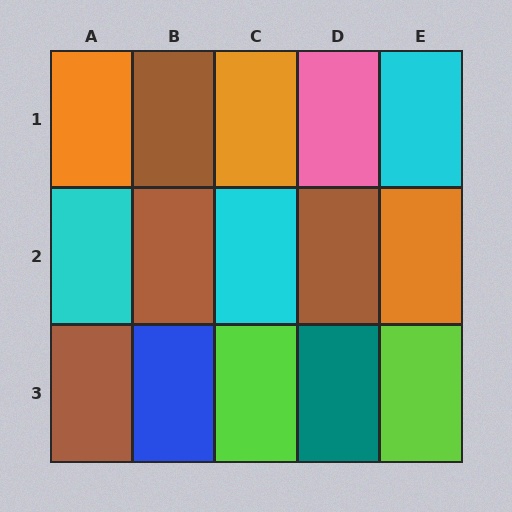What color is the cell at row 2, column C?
Cyan.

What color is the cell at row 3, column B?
Blue.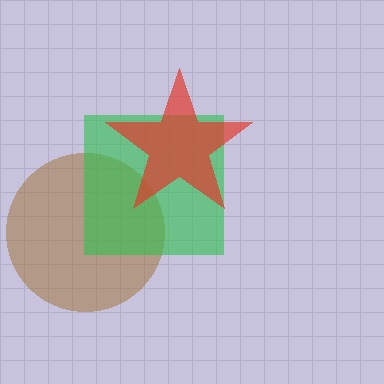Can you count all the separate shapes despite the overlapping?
Yes, there are 3 separate shapes.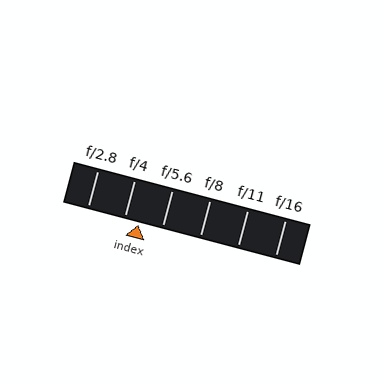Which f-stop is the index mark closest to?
The index mark is closest to f/4.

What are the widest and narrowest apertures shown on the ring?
The widest aperture shown is f/2.8 and the narrowest is f/16.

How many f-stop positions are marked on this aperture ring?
There are 6 f-stop positions marked.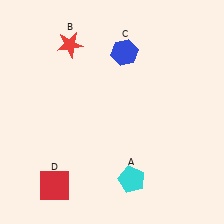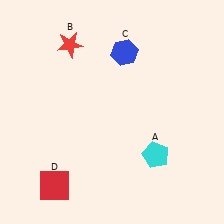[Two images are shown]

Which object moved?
The cyan pentagon (A) moved up.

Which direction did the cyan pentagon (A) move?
The cyan pentagon (A) moved up.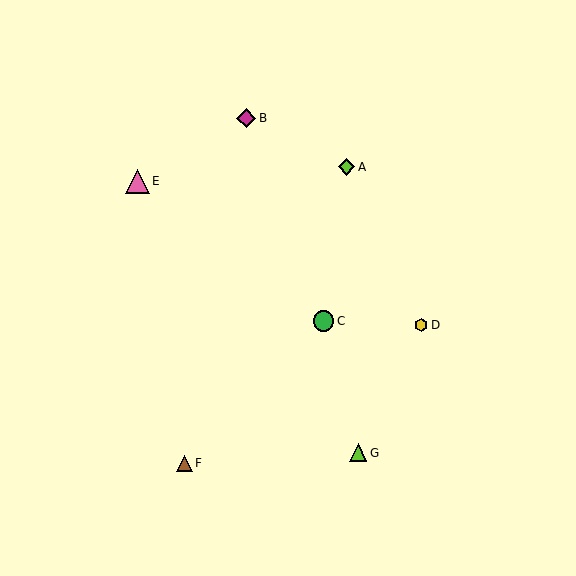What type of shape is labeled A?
Shape A is a lime diamond.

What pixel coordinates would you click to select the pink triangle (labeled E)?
Click at (137, 181) to select the pink triangle E.